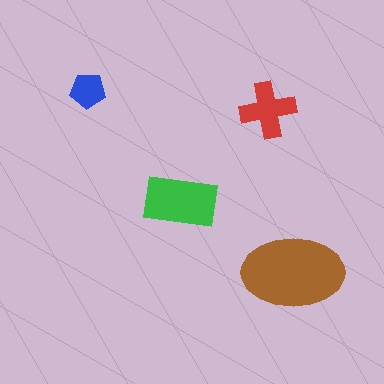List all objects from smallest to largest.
The blue pentagon, the red cross, the green rectangle, the brown ellipse.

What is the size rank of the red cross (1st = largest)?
3rd.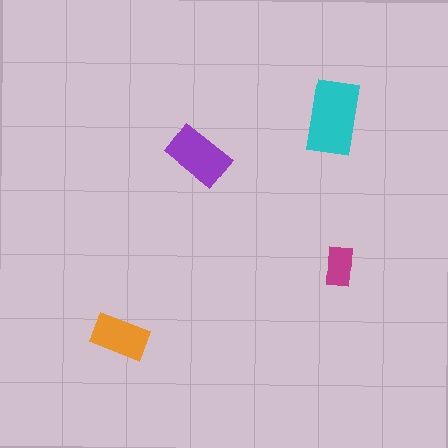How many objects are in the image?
There are 4 objects in the image.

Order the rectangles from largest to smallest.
the cyan one, the purple one, the orange one, the magenta one.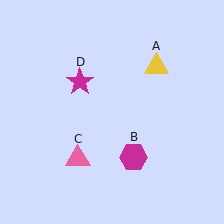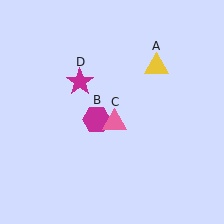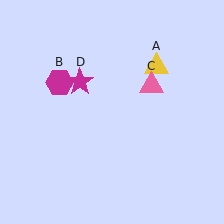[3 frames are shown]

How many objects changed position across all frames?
2 objects changed position: magenta hexagon (object B), pink triangle (object C).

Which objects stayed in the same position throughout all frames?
Yellow triangle (object A) and magenta star (object D) remained stationary.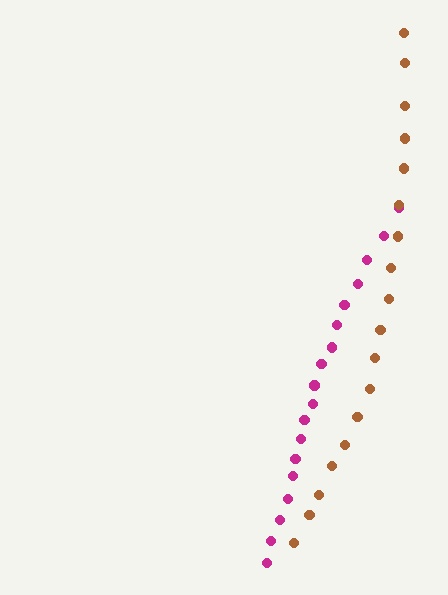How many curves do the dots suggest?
There are 2 distinct paths.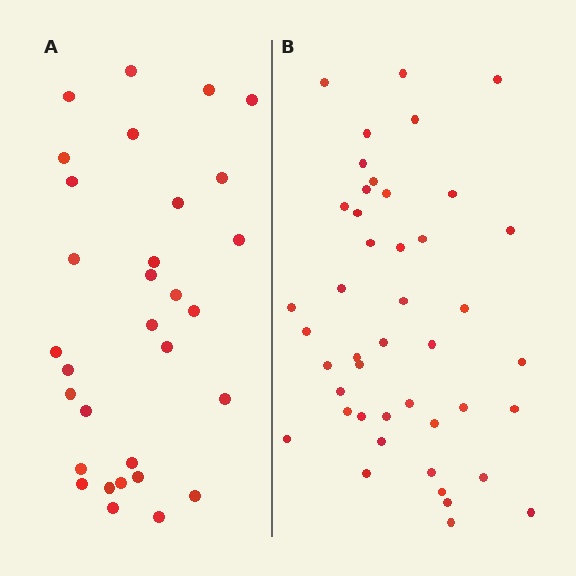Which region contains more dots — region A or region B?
Region B (the right region) has more dots.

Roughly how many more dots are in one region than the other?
Region B has approximately 15 more dots than region A.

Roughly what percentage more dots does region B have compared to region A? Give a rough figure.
About 40% more.